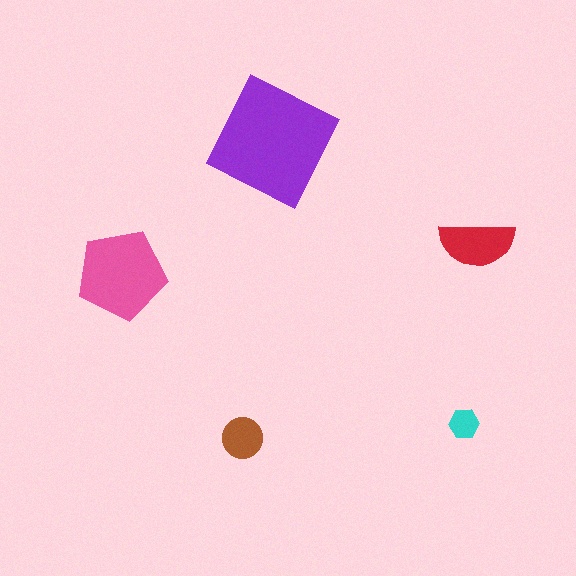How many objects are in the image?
There are 5 objects in the image.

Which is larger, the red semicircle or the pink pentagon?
The pink pentagon.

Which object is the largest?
The purple square.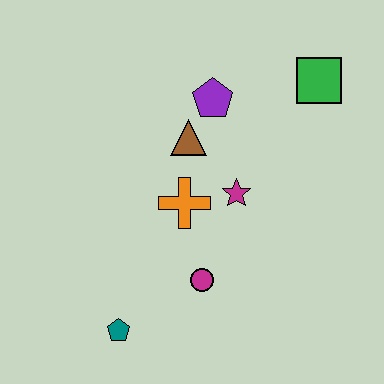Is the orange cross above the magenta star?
No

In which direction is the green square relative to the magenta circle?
The green square is above the magenta circle.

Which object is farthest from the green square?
The teal pentagon is farthest from the green square.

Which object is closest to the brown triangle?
The purple pentagon is closest to the brown triangle.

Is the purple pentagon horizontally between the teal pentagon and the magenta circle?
No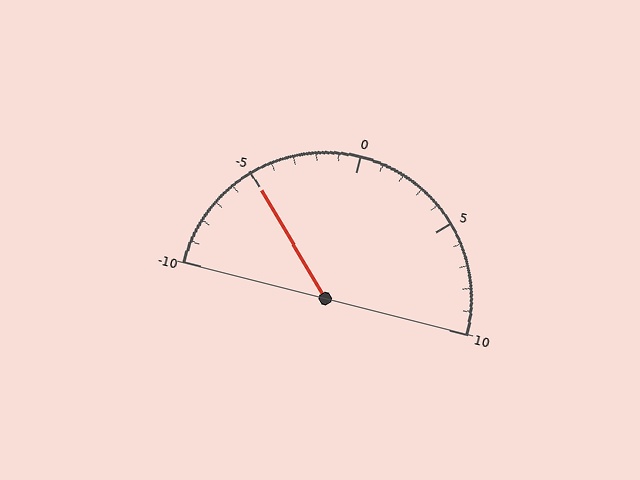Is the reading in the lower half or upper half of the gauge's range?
The reading is in the lower half of the range (-10 to 10).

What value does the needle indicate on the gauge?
The needle indicates approximately -5.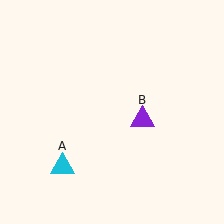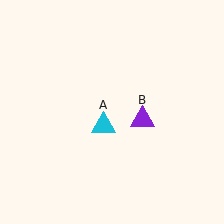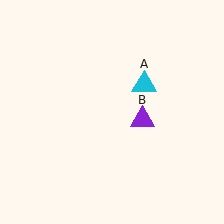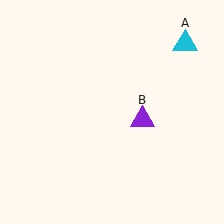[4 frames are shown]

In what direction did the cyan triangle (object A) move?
The cyan triangle (object A) moved up and to the right.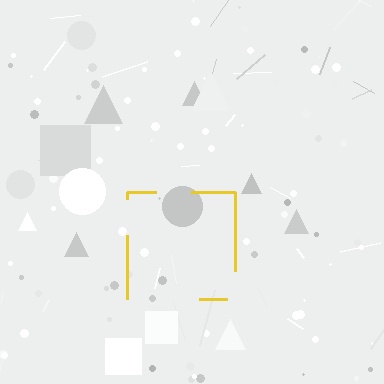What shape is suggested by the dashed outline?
The dashed outline suggests a square.